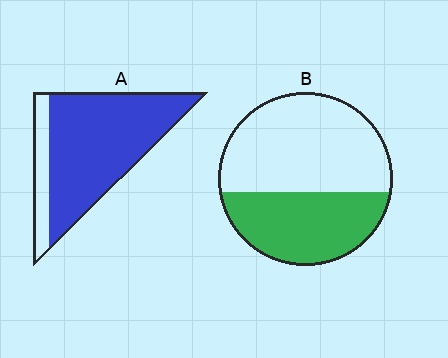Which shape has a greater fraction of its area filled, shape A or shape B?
Shape A.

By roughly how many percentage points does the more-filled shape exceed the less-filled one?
By roughly 40 percentage points (A over B).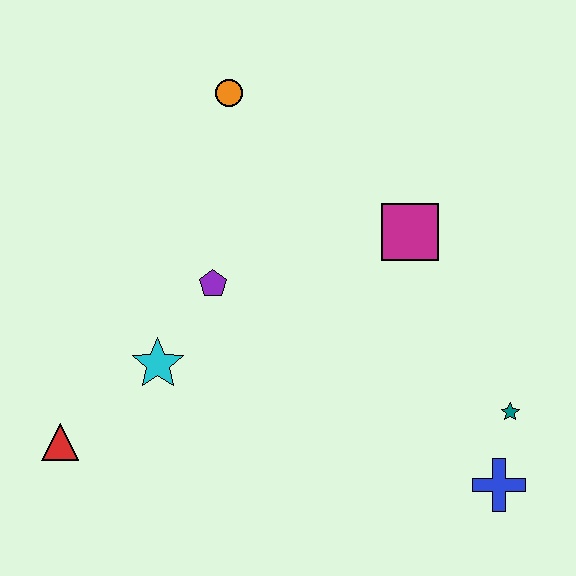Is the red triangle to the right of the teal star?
No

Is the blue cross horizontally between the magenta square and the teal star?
Yes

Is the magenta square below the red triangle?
No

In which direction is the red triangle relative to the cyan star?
The red triangle is to the left of the cyan star.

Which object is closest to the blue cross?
The teal star is closest to the blue cross.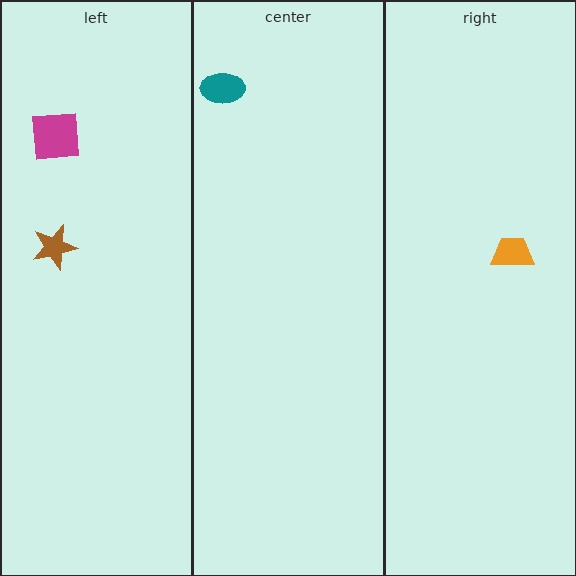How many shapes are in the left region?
2.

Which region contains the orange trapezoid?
The right region.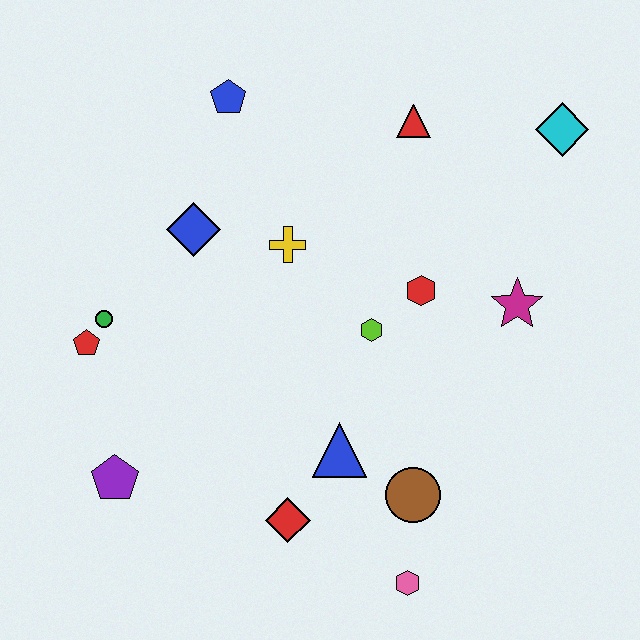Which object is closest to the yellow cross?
The blue diamond is closest to the yellow cross.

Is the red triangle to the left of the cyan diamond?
Yes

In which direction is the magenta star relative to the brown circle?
The magenta star is above the brown circle.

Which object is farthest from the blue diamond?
The pink hexagon is farthest from the blue diamond.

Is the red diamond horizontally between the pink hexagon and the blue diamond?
Yes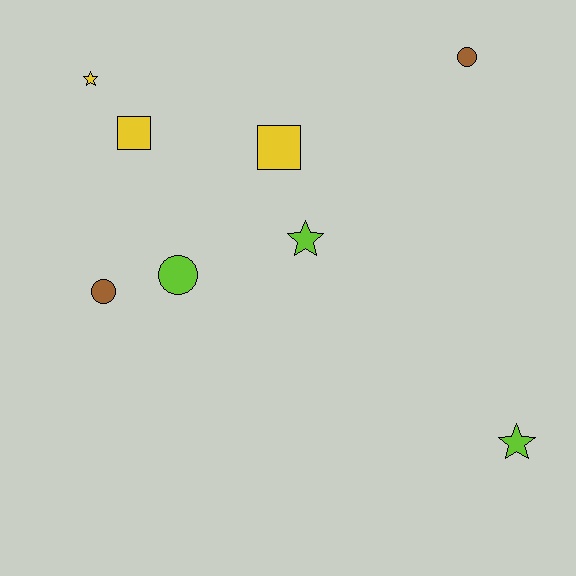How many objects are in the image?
There are 8 objects.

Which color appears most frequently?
Yellow, with 3 objects.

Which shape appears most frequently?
Star, with 3 objects.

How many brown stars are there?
There are no brown stars.